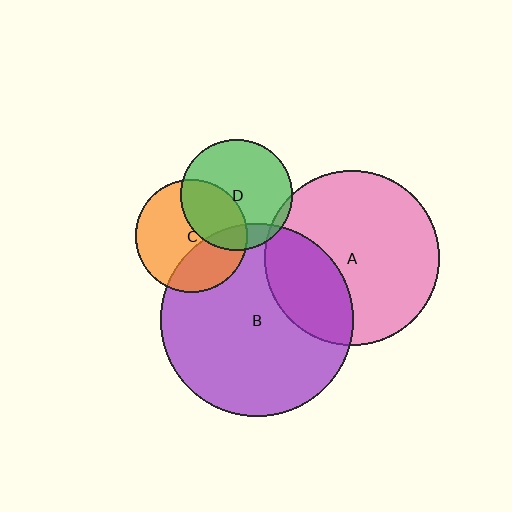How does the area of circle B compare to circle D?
Approximately 3.0 times.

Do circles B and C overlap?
Yes.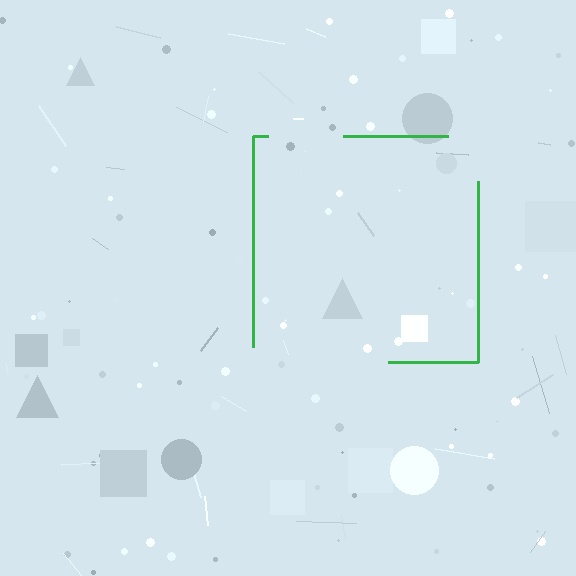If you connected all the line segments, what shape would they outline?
They would outline a square.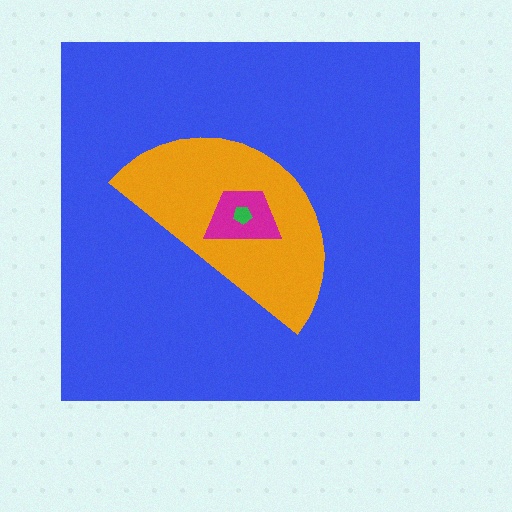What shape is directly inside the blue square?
The orange semicircle.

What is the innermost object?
The green pentagon.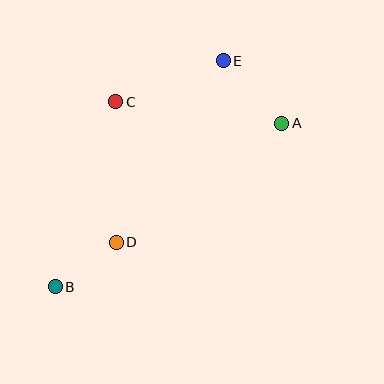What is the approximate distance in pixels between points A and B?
The distance between A and B is approximately 279 pixels.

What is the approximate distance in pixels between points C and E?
The distance between C and E is approximately 115 pixels.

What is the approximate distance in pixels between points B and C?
The distance between B and C is approximately 195 pixels.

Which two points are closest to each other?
Points B and D are closest to each other.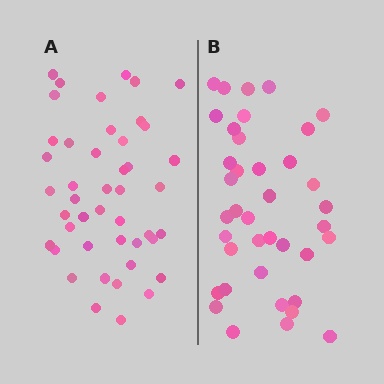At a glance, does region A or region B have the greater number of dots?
Region A (the left region) has more dots.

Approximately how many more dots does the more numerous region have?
Region A has about 6 more dots than region B.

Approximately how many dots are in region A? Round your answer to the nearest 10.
About 40 dots. (The exact count is 45, which rounds to 40.)